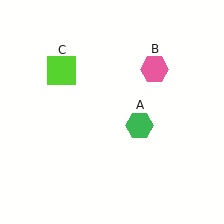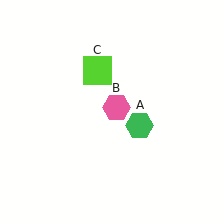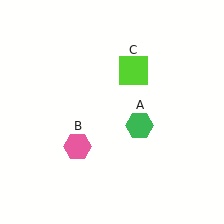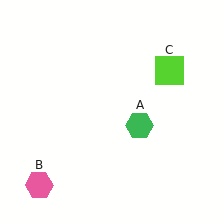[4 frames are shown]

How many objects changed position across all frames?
2 objects changed position: pink hexagon (object B), lime square (object C).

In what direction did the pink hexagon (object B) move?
The pink hexagon (object B) moved down and to the left.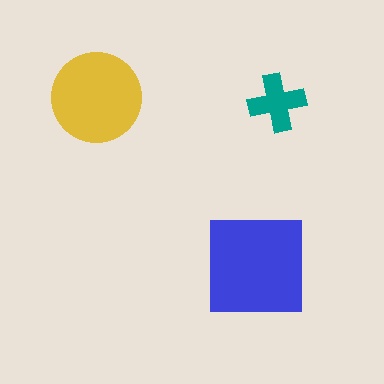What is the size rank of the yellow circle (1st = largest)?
2nd.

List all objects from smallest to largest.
The teal cross, the yellow circle, the blue square.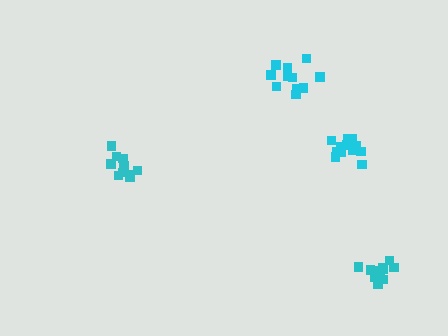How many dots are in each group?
Group 1: 11 dots, Group 2: 14 dots, Group 3: 11 dots, Group 4: 11 dots (47 total).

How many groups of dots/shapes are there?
There are 4 groups.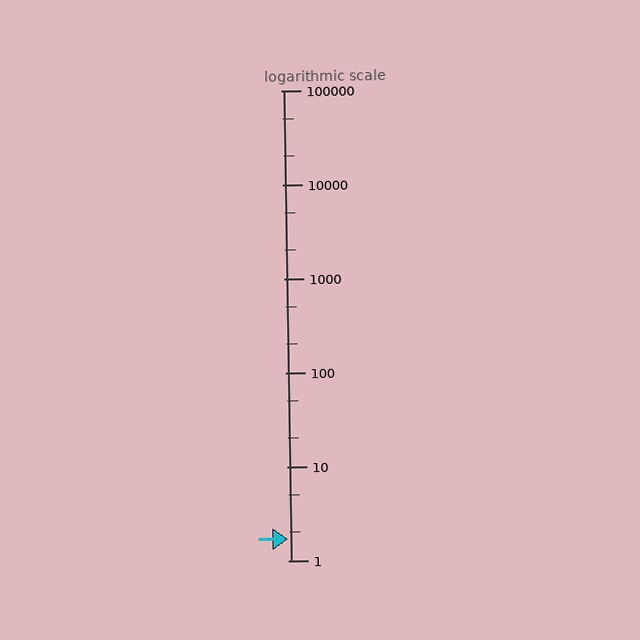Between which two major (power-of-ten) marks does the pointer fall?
The pointer is between 1 and 10.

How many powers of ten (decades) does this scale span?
The scale spans 5 decades, from 1 to 100000.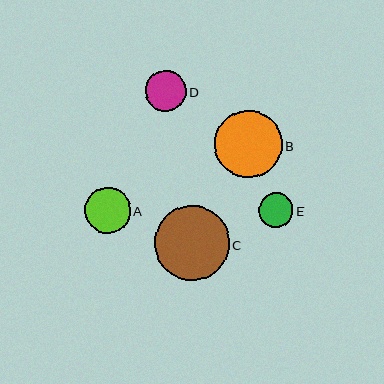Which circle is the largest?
Circle C is the largest with a size of approximately 75 pixels.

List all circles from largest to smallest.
From largest to smallest: C, B, A, D, E.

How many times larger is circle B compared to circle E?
Circle B is approximately 2.0 times the size of circle E.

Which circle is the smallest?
Circle E is the smallest with a size of approximately 35 pixels.